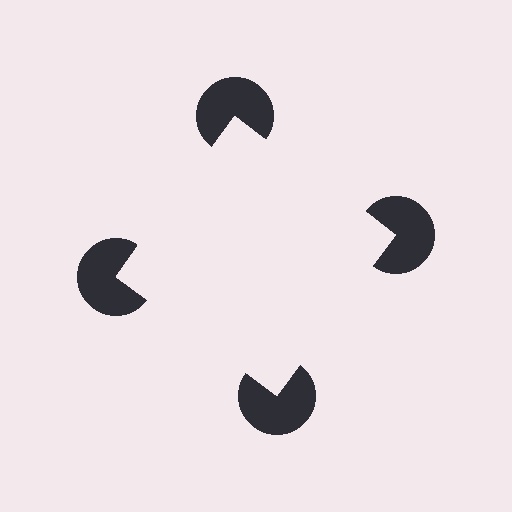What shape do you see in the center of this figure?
An illusory square — its edges are inferred from the aligned wedge cuts in the pac-man discs, not physically drawn.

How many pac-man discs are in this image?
There are 4 — one at each vertex of the illusory square.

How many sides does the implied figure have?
4 sides.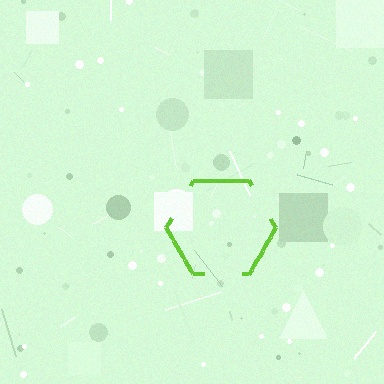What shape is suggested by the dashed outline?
The dashed outline suggests a hexagon.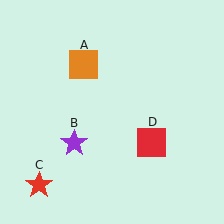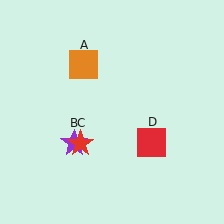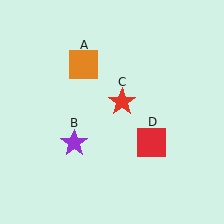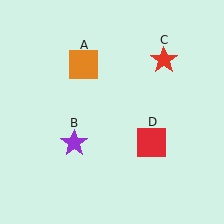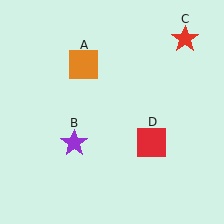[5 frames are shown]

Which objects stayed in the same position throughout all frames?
Orange square (object A) and purple star (object B) and red square (object D) remained stationary.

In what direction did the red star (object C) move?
The red star (object C) moved up and to the right.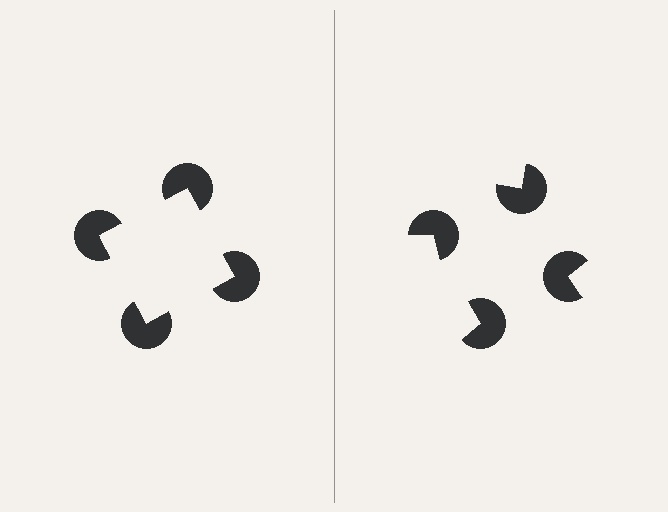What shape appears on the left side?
An illusory square.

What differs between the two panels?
The pac-man discs are positioned identically on both sides; only the wedge orientations differ. On the left they align to a square; on the right they are misaligned.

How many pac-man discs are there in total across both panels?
8 — 4 on each side.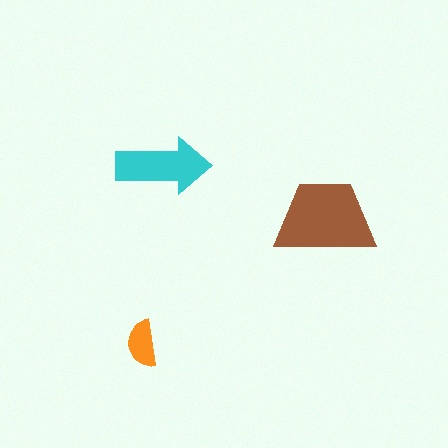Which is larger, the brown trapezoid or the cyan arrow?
The brown trapezoid.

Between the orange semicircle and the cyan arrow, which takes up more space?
The cyan arrow.